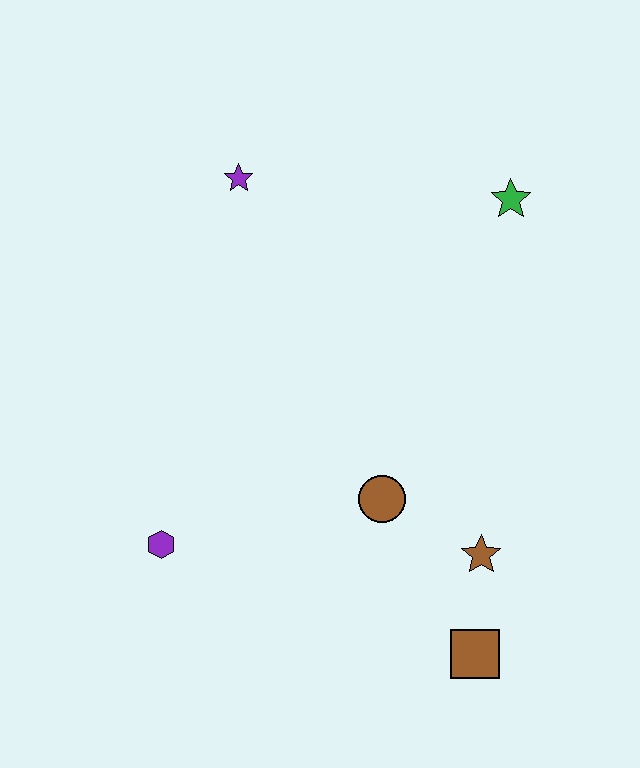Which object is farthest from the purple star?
The brown square is farthest from the purple star.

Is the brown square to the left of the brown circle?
No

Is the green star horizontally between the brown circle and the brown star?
No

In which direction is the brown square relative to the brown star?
The brown square is below the brown star.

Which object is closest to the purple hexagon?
The brown circle is closest to the purple hexagon.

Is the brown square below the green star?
Yes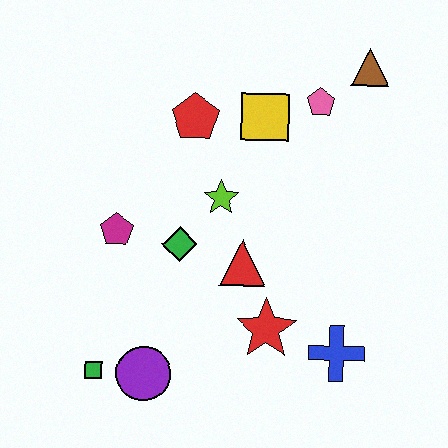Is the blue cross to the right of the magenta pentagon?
Yes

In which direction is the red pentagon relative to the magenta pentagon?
The red pentagon is above the magenta pentagon.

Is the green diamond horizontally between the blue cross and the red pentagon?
No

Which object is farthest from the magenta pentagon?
The brown triangle is farthest from the magenta pentagon.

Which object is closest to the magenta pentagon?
The green diamond is closest to the magenta pentagon.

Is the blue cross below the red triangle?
Yes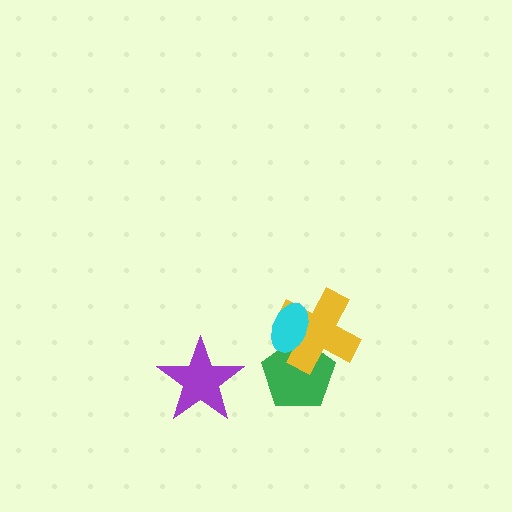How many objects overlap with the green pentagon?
2 objects overlap with the green pentagon.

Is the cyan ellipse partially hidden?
No, no other shape covers it.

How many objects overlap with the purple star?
0 objects overlap with the purple star.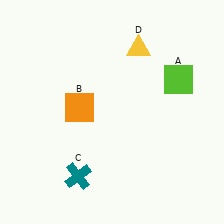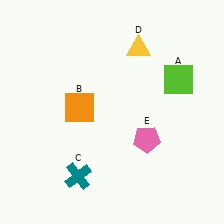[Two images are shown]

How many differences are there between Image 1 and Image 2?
There is 1 difference between the two images.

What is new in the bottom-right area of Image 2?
A pink pentagon (E) was added in the bottom-right area of Image 2.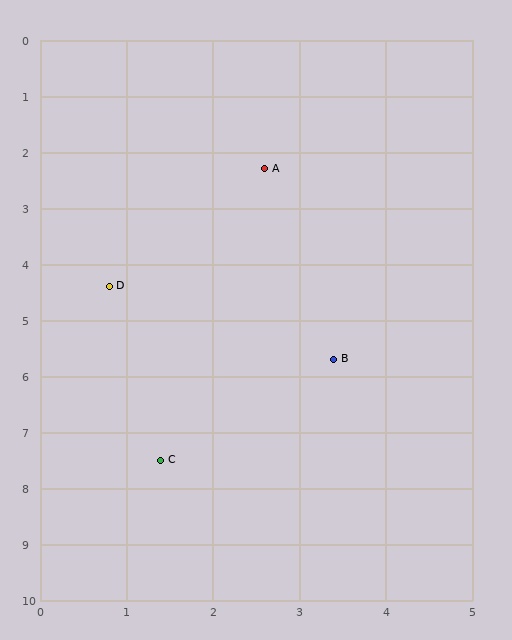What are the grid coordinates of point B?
Point B is at approximately (3.4, 5.7).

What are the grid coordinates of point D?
Point D is at approximately (0.8, 4.4).